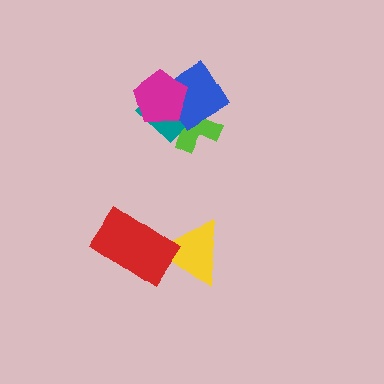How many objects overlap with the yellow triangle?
1 object overlaps with the yellow triangle.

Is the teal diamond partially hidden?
Yes, it is partially covered by another shape.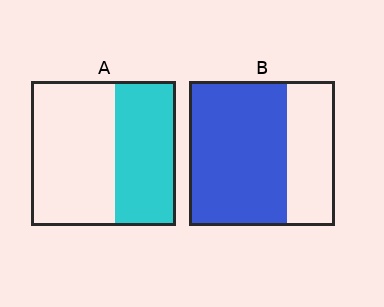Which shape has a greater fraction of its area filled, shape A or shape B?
Shape B.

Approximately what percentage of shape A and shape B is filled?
A is approximately 40% and B is approximately 65%.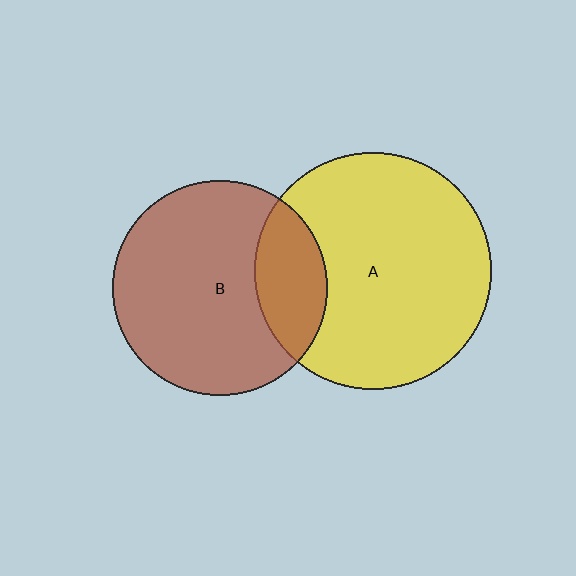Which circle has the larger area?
Circle A (yellow).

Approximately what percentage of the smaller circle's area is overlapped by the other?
Approximately 25%.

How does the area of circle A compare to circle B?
Approximately 1.2 times.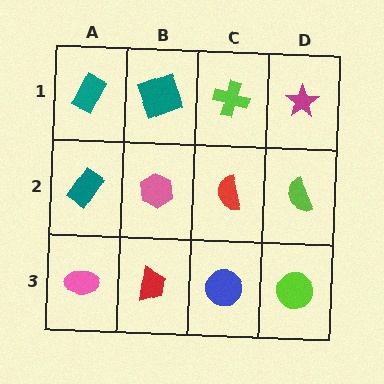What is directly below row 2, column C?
A blue circle.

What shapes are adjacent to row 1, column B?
A pink hexagon (row 2, column B), a teal rectangle (row 1, column A), a lime cross (row 1, column C).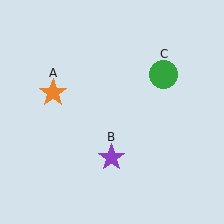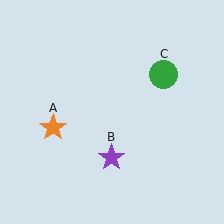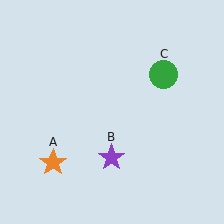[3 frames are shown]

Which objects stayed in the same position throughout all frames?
Purple star (object B) and green circle (object C) remained stationary.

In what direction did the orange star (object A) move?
The orange star (object A) moved down.